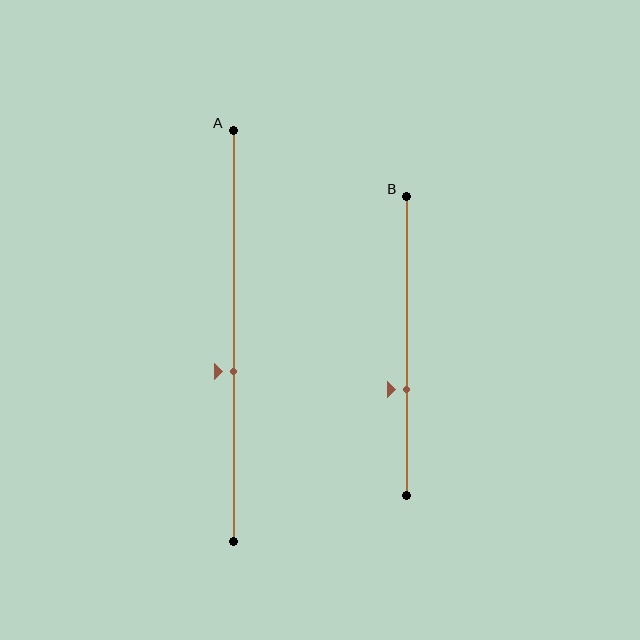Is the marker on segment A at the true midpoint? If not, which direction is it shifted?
No, the marker on segment A is shifted downward by about 9% of the segment length.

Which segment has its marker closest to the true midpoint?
Segment A has its marker closest to the true midpoint.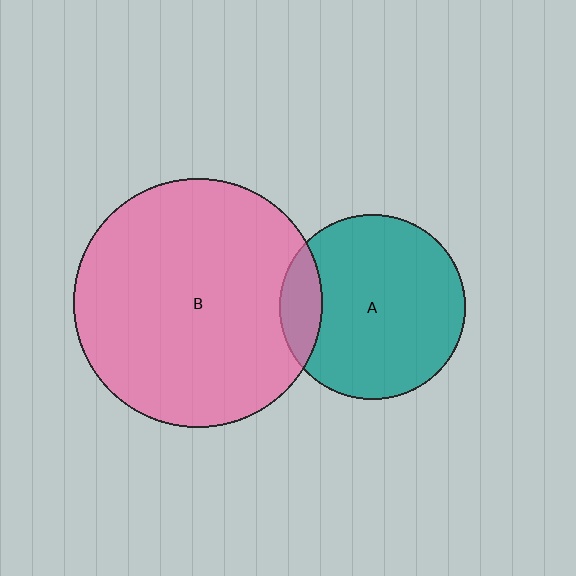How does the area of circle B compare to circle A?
Approximately 1.8 times.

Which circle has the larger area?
Circle B (pink).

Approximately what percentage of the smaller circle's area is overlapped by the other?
Approximately 15%.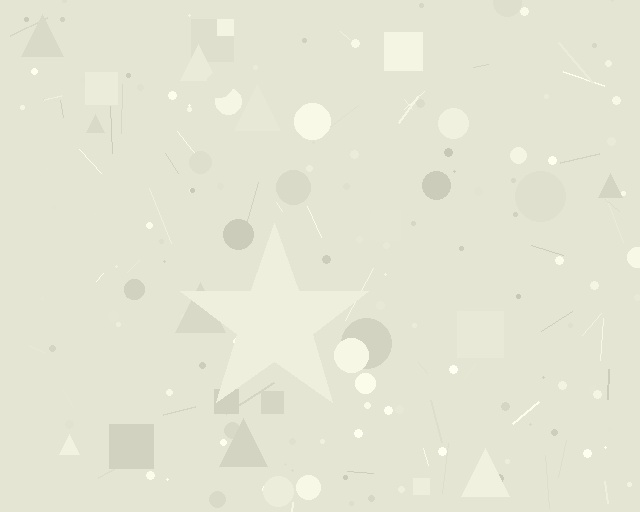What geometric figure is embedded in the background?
A star is embedded in the background.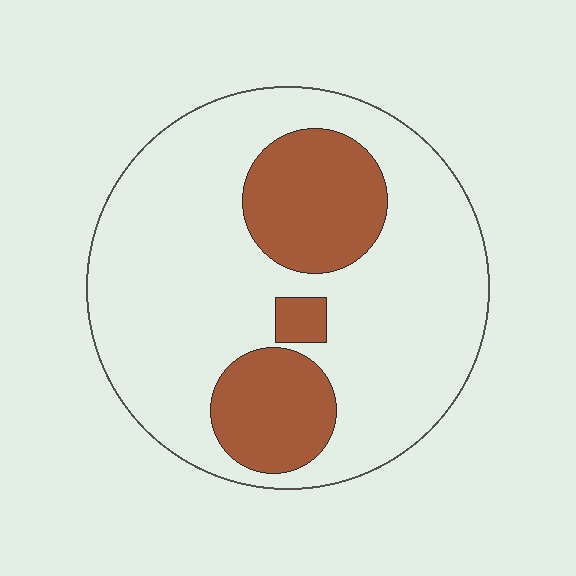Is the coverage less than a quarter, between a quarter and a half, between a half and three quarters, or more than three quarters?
Less than a quarter.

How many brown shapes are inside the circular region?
3.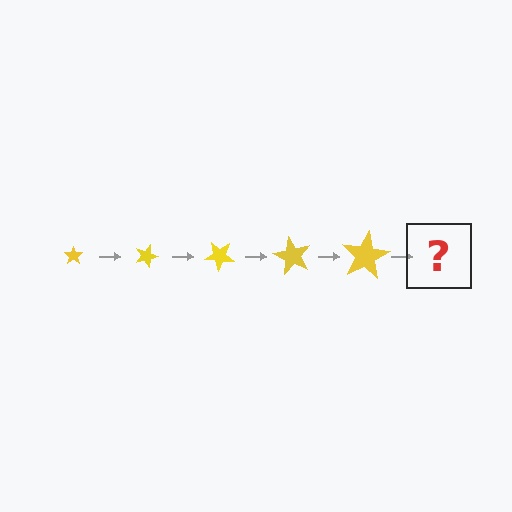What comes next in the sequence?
The next element should be a star, larger than the previous one and rotated 100 degrees from the start.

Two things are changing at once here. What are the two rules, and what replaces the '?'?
The two rules are that the star grows larger each step and it rotates 20 degrees each step. The '?' should be a star, larger than the previous one and rotated 100 degrees from the start.